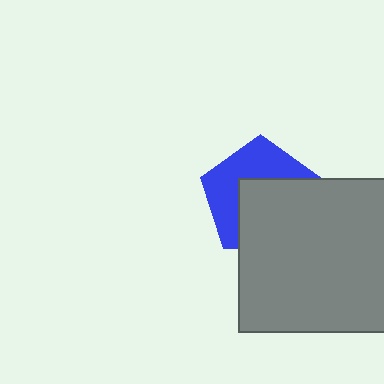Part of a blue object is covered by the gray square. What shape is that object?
It is a pentagon.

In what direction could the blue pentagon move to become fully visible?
The blue pentagon could move toward the upper-left. That would shift it out from behind the gray square entirely.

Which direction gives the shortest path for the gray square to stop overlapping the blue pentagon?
Moving toward the lower-right gives the shortest separation.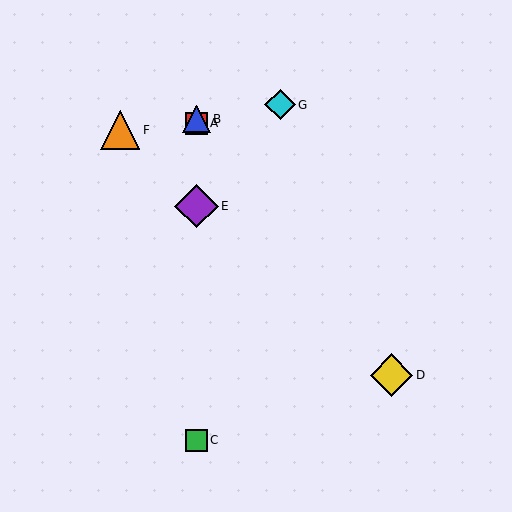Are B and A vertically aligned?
Yes, both are at x≈197.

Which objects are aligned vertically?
Objects A, B, C, E are aligned vertically.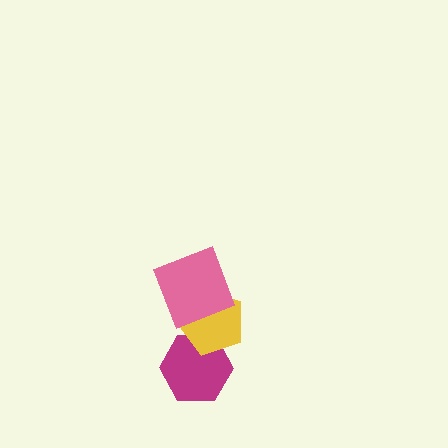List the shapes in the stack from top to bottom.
From top to bottom: the pink square, the yellow pentagon, the magenta hexagon.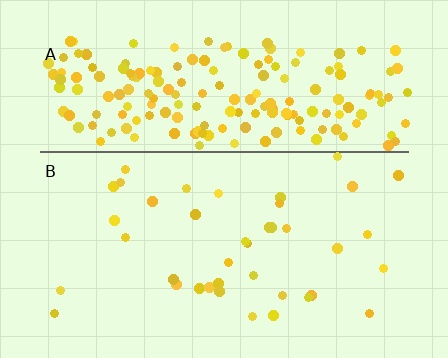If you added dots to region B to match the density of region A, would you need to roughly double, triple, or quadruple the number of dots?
Approximately quadruple.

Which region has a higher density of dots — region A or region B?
A (the top).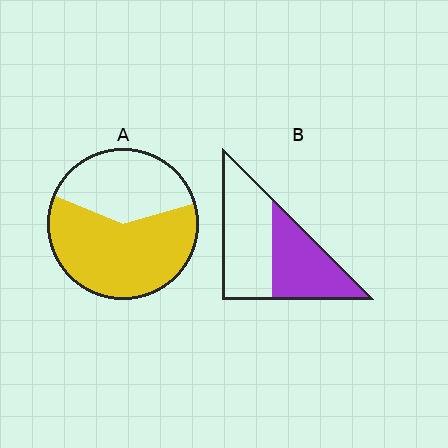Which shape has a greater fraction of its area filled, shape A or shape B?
Shape A.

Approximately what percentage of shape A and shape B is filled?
A is approximately 60% and B is approximately 45%.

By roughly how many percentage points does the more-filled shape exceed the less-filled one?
By roughly 15 percentage points (A over B).